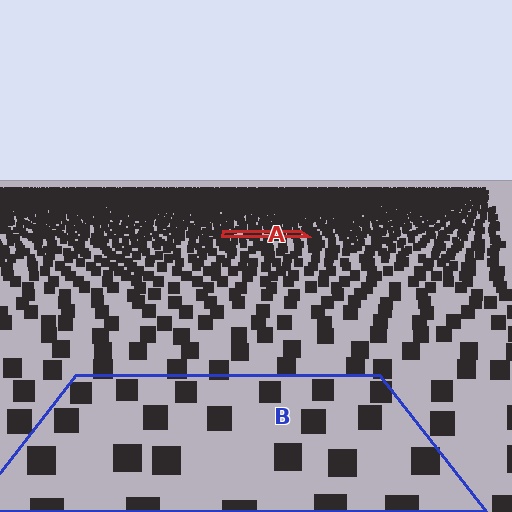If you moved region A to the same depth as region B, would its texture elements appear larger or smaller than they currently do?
They would appear larger. At a closer depth, the same texture elements are projected at a bigger on-screen size.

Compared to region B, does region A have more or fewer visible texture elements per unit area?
Region A has more texture elements per unit area — they are packed more densely because it is farther away.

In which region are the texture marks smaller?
The texture marks are smaller in region A, because it is farther away.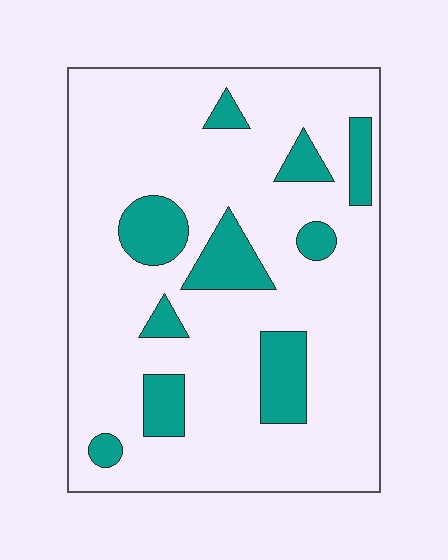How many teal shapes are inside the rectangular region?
10.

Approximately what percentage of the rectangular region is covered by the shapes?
Approximately 15%.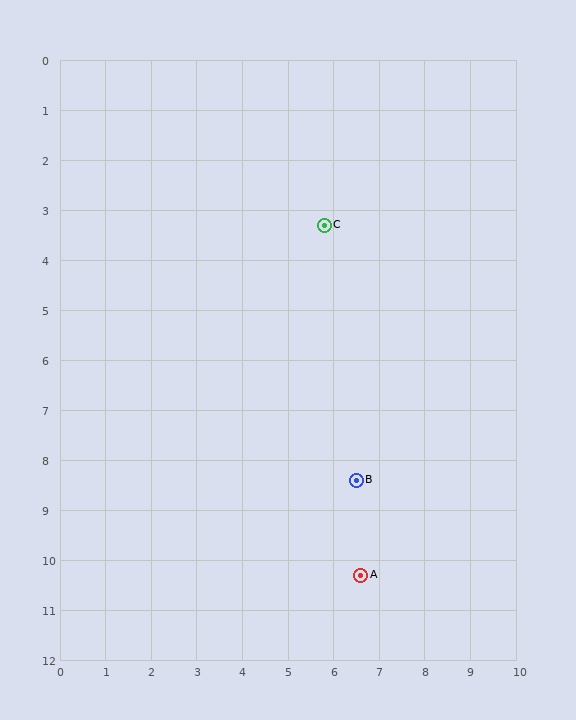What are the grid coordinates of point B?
Point B is at approximately (6.5, 8.4).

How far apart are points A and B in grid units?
Points A and B are about 1.9 grid units apart.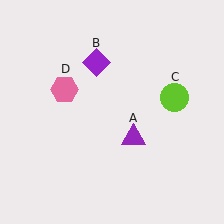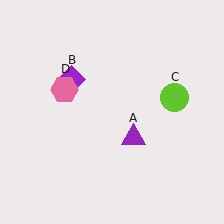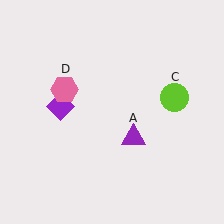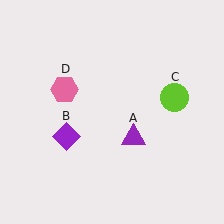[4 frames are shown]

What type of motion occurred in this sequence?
The purple diamond (object B) rotated counterclockwise around the center of the scene.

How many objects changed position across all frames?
1 object changed position: purple diamond (object B).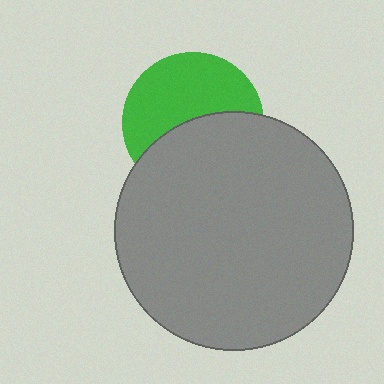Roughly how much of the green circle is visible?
About half of it is visible (roughly 53%).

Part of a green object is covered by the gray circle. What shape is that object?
It is a circle.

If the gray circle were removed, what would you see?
You would see the complete green circle.